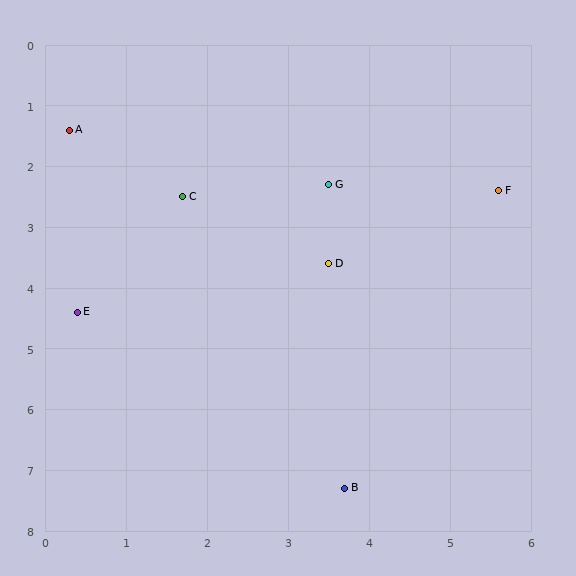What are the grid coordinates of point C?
Point C is at approximately (1.7, 2.5).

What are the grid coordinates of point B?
Point B is at approximately (3.7, 7.3).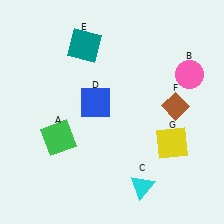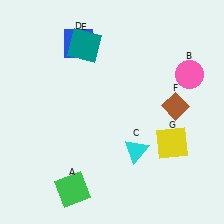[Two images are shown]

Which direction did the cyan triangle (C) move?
The cyan triangle (C) moved up.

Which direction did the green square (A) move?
The green square (A) moved down.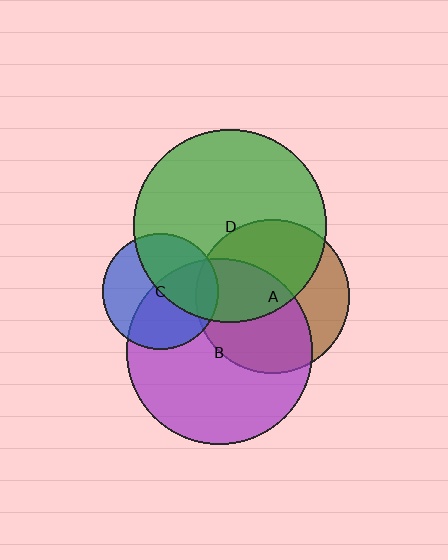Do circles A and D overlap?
Yes.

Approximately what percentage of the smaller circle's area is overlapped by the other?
Approximately 50%.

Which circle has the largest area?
Circle D (green).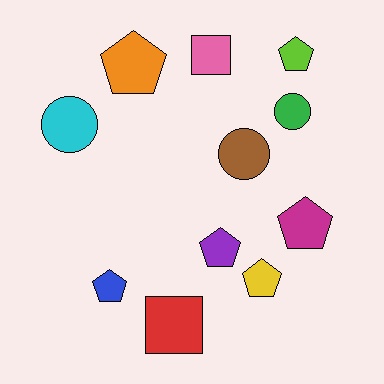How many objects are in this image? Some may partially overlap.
There are 11 objects.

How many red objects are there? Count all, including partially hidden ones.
There is 1 red object.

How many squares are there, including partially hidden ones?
There are 2 squares.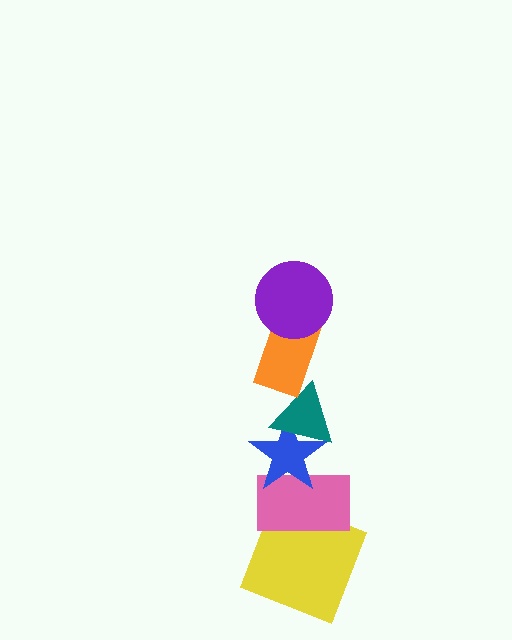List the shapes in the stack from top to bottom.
From top to bottom: the purple circle, the orange rectangle, the teal triangle, the blue star, the pink rectangle, the yellow square.